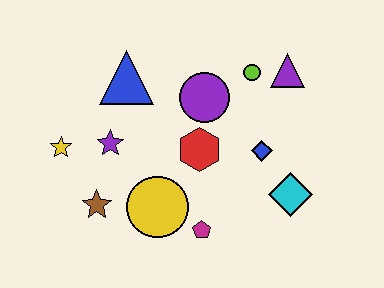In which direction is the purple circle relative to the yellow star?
The purple circle is to the right of the yellow star.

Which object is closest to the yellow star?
The purple star is closest to the yellow star.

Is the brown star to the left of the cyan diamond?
Yes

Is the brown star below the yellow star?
Yes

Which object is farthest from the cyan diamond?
The yellow star is farthest from the cyan diamond.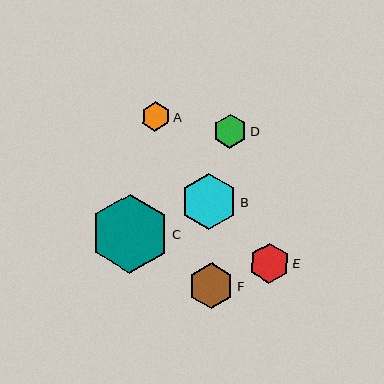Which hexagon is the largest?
Hexagon C is the largest with a size of approximately 79 pixels.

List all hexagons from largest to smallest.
From largest to smallest: C, B, F, E, D, A.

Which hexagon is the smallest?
Hexagon A is the smallest with a size of approximately 29 pixels.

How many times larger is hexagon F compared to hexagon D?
Hexagon F is approximately 1.3 times the size of hexagon D.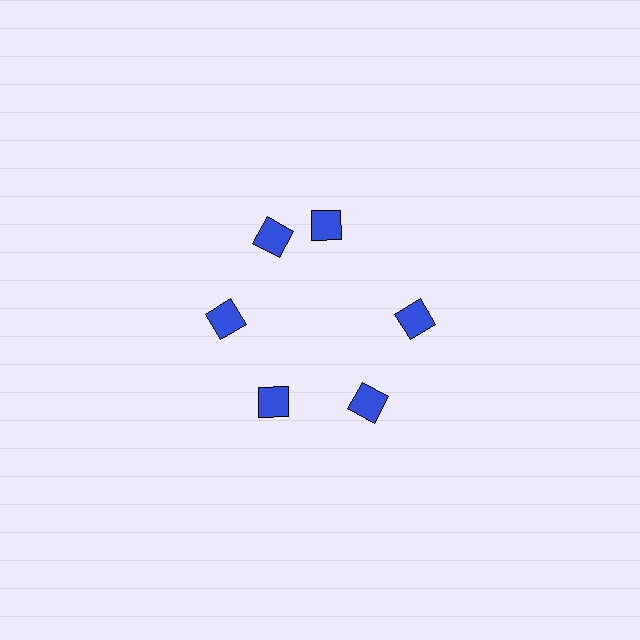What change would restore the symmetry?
The symmetry would be restored by rotating it back into even spacing with its neighbors so that all 6 diamonds sit at equal angles and equal distance from the center.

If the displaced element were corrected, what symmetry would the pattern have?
It would have 6-fold rotational symmetry — the pattern would map onto itself every 60 degrees.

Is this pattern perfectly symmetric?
No. The 6 blue diamonds are arranged in a ring, but one element near the 1 o'clock position is rotated out of alignment along the ring, breaking the 6-fold rotational symmetry.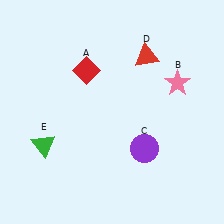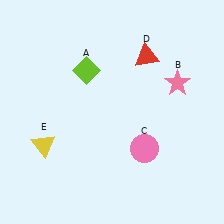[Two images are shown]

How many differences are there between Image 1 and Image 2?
There are 3 differences between the two images.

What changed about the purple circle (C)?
In Image 1, C is purple. In Image 2, it changed to pink.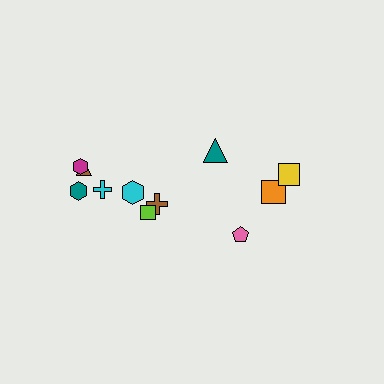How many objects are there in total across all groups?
There are 11 objects.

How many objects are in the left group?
There are 7 objects.